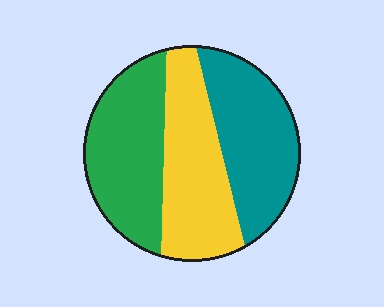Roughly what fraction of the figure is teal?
Teal takes up about one third (1/3) of the figure.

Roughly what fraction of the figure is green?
Green covers around 35% of the figure.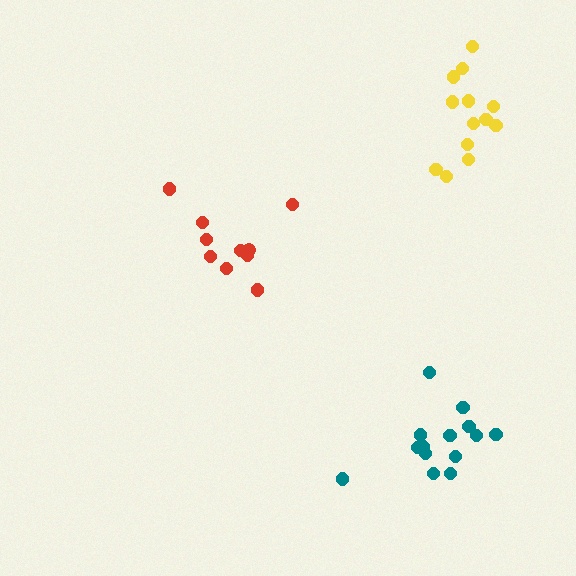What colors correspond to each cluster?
The clusters are colored: yellow, red, teal.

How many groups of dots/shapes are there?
There are 3 groups.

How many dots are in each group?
Group 1: 13 dots, Group 2: 10 dots, Group 3: 14 dots (37 total).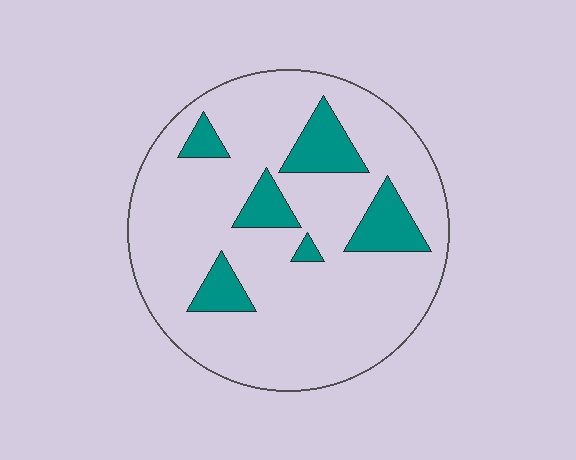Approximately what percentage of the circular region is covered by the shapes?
Approximately 15%.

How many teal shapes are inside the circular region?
6.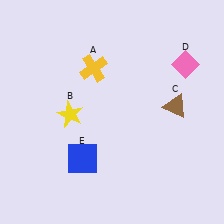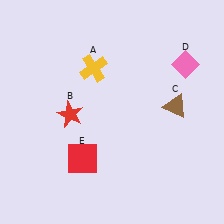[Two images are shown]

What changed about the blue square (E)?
In Image 1, E is blue. In Image 2, it changed to red.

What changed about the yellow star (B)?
In Image 1, B is yellow. In Image 2, it changed to red.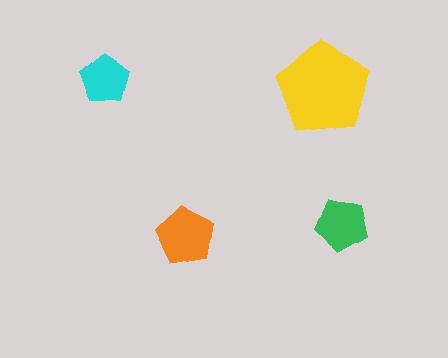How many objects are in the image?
There are 4 objects in the image.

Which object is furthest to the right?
The green pentagon is rightmost.